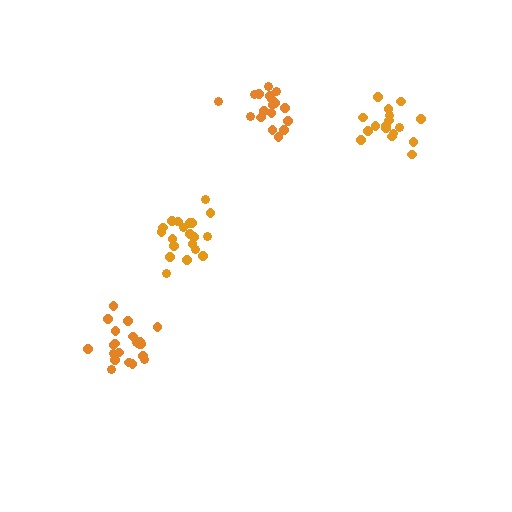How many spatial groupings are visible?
There are 4 spatial groupings.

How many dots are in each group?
Group 1: 21 dots, Group 2: 20 dots, Group 3: 17 dots, Group 4: 19 dots (77 total).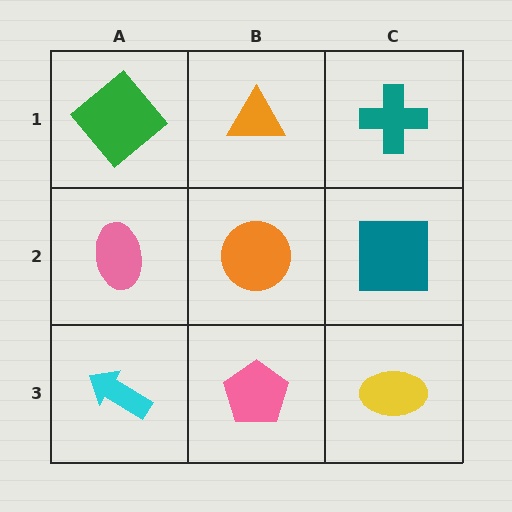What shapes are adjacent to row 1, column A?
A pink ellipse (row 2, column A), an orange triangle (row 1, column B).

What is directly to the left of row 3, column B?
A cyan arrow.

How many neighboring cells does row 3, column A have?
2.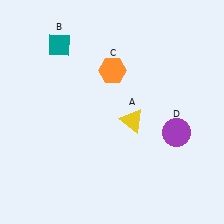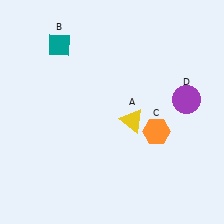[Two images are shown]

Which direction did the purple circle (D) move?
The purple circle (D) moved up.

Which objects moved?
The objects that moved are: the orange hexagon (C), the purple circle (D).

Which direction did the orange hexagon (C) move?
The orange hexagon (C) moved down.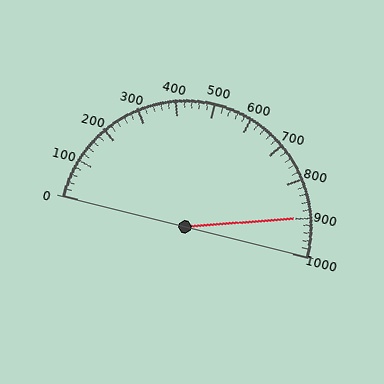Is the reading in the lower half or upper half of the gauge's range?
The reading is in the upper half of the range (0 to 1000).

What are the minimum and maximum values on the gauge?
The gauge ranges from 0 to 1000.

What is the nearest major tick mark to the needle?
The nearest major tick mark is 900.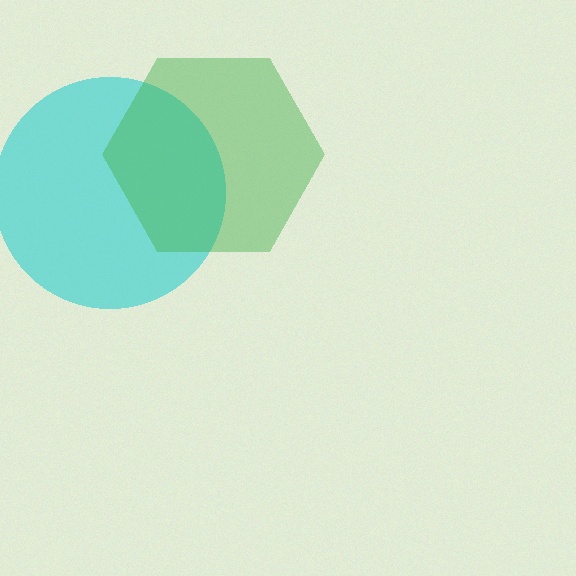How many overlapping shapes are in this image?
There are 2 overlapping shapes in the image.